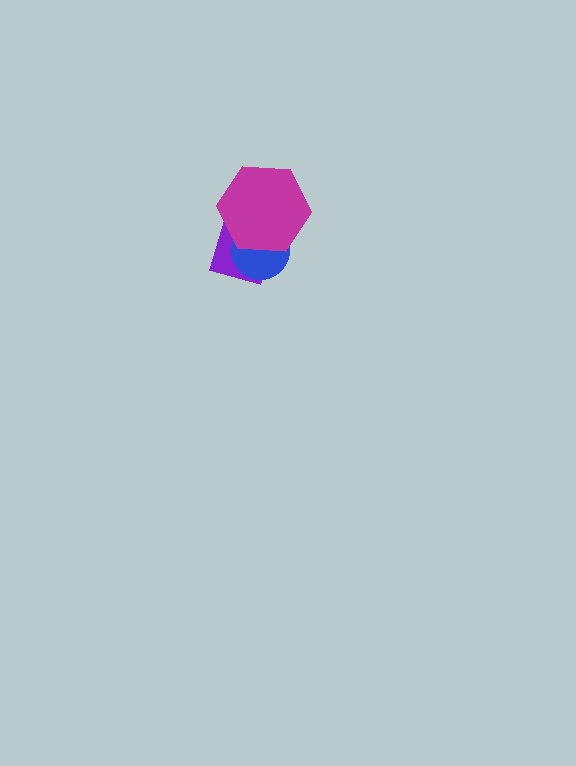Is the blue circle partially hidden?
Yes, it is partially covered by another shape.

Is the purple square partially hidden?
Yes, it is partially covered by another shape.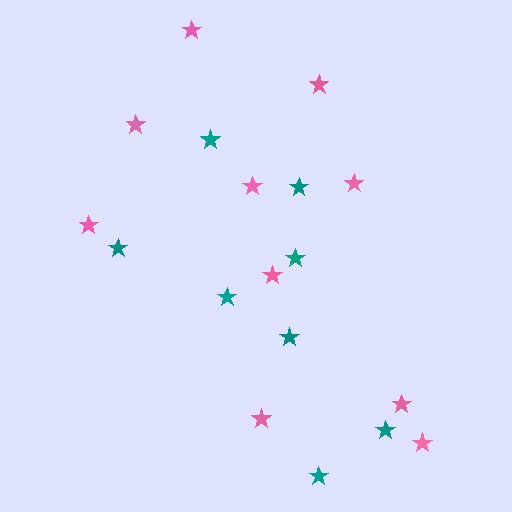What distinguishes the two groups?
There are 2 groups: one group of pink stars (10) and one group of teal stars (8).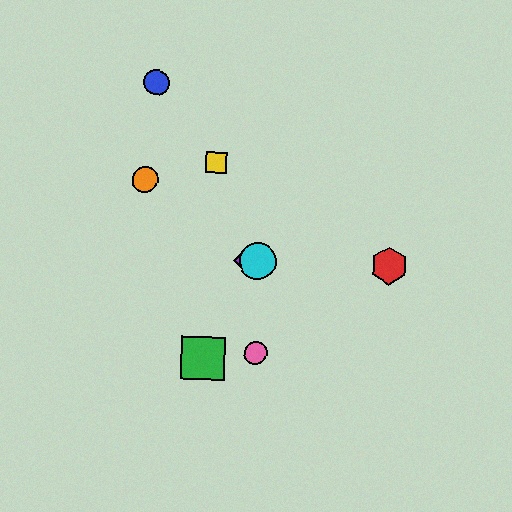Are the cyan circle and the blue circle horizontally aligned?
No, the cyan circle is at y≈261 and the blue circle is at y≈82.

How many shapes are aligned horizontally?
3 shapes (the red hexagon, the purple diamond, the cyan circle) are aligned horizontally.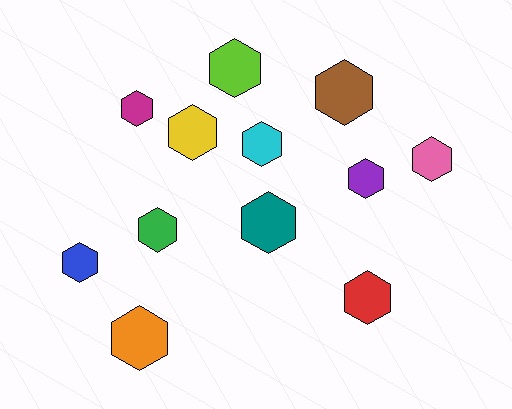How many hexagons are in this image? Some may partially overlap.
There are 12 hexagons.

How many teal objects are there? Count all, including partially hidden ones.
There is 1 teal object.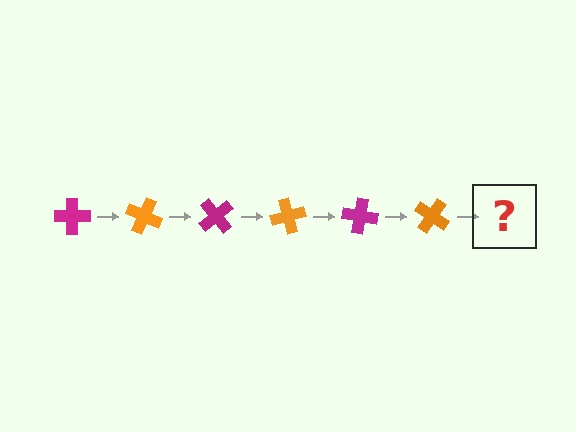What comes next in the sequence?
The next element should be a magenta cross, rotated 150 degrees from the start.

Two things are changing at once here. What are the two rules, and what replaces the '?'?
The two rules are that it rotates 25 degrees each step and the color cycles through magenta and orange. The '?' should be a magenta cross, rotated 150 degrees from the start.